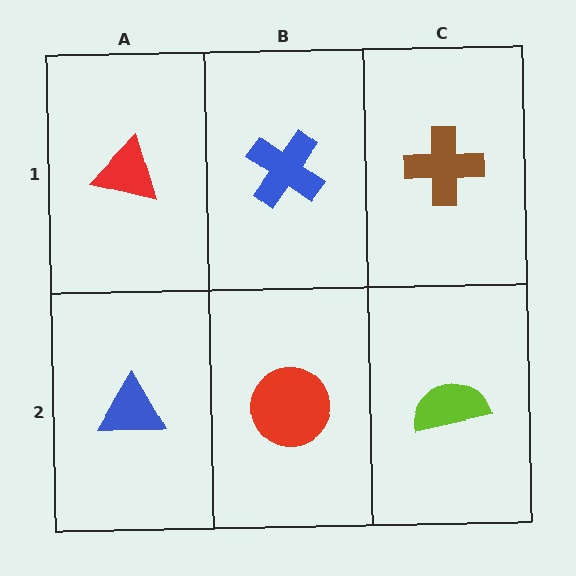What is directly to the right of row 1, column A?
A blue cross.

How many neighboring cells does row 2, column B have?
3.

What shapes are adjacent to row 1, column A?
A blue triangle (row 2, column A), a blue cross (row 1, column B).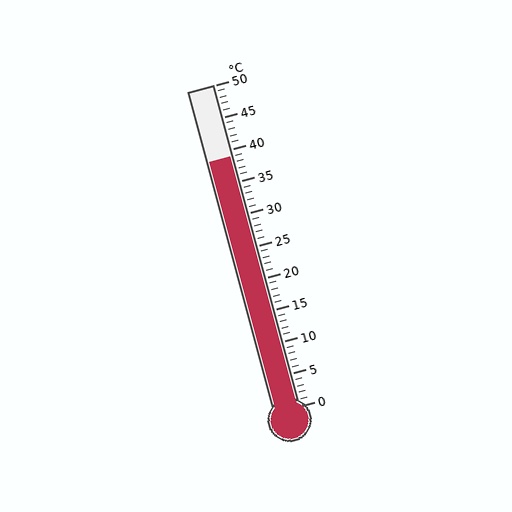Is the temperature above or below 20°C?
The temperature is above 20°C.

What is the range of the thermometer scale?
The thermometer scale ranges from 0°C to 50°C.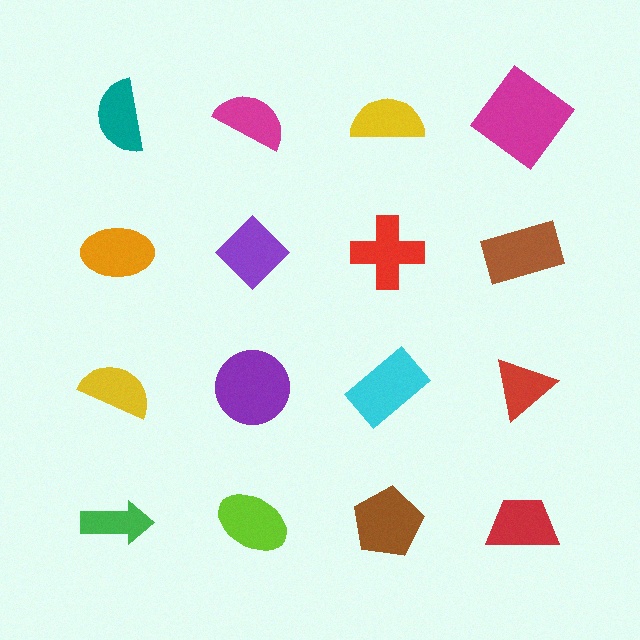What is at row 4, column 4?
A red trapezoid.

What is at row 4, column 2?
A lime ellipse.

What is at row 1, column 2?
A magenta semicircle.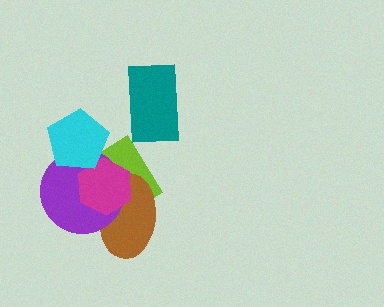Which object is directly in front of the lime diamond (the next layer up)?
The brown ellipse is directly in front of the lime diamond.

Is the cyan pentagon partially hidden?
No, no other shape covers it.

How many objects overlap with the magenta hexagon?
4 objects overlap with the magenta hexagon.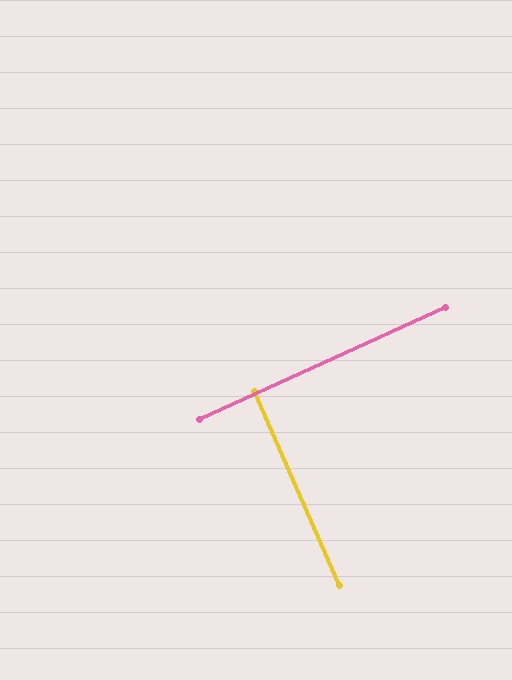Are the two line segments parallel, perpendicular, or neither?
Perpendicular — they meet at approximately 89°.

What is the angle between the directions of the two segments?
Approximately 89 degrees.